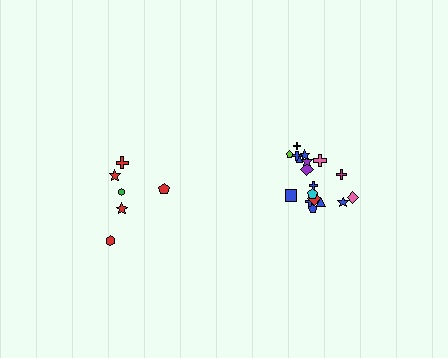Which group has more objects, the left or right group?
The right group.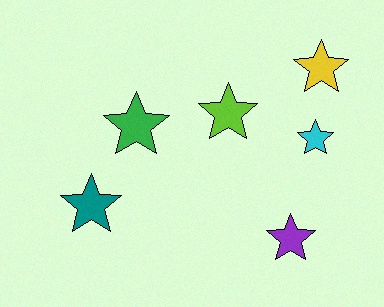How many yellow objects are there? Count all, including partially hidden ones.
There is 1 yellow object.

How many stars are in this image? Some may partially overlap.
There are 6 stars.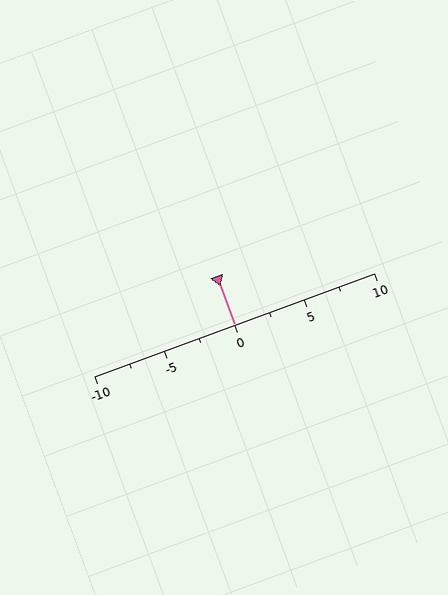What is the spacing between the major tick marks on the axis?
The major ticks are spaced 5 apart.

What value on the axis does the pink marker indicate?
The marker indicates approximately 0.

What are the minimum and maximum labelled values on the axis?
The axis runs from -10 to 10.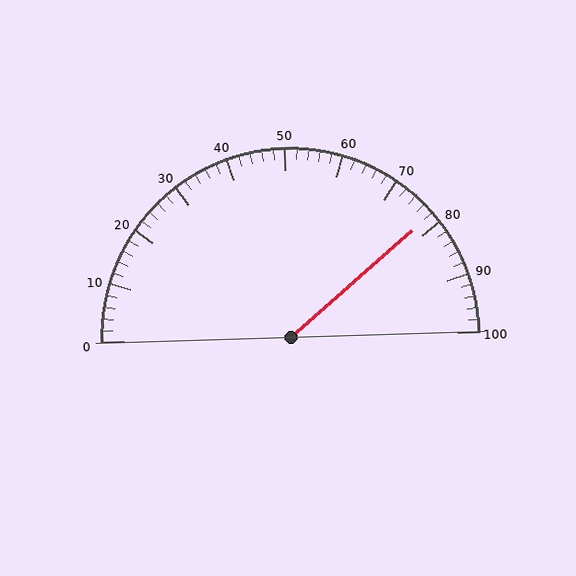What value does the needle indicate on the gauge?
The needle indicates approximately 78.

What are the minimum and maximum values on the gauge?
The gauge ranges from 0 to 100.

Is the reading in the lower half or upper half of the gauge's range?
The reading is in the upper half of the range (0 to 100).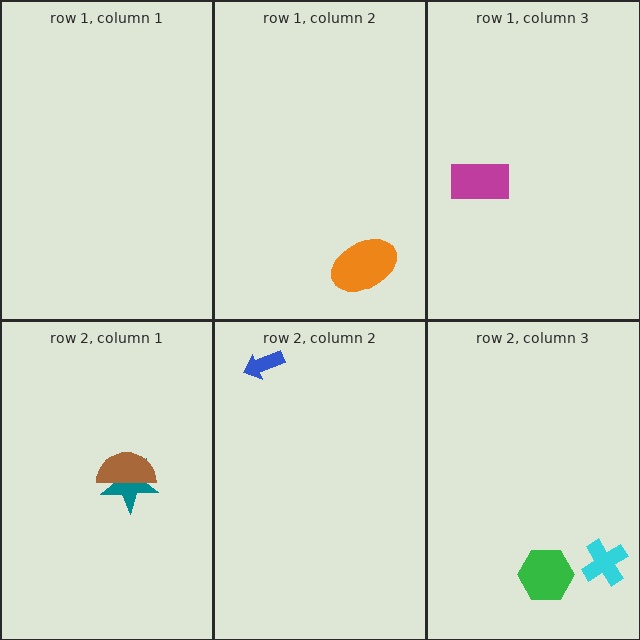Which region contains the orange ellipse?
The row 1, column 2 region.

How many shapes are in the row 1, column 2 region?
1.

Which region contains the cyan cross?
The row 2, column 3 region.